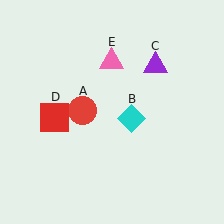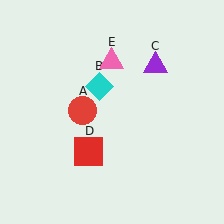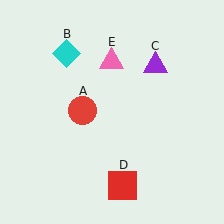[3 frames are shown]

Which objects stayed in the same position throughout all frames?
Red circle (object A) and purple triangle (object C) and pink triangle (object E) remained stationary.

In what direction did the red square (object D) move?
The red square (object D) moved down and to the right.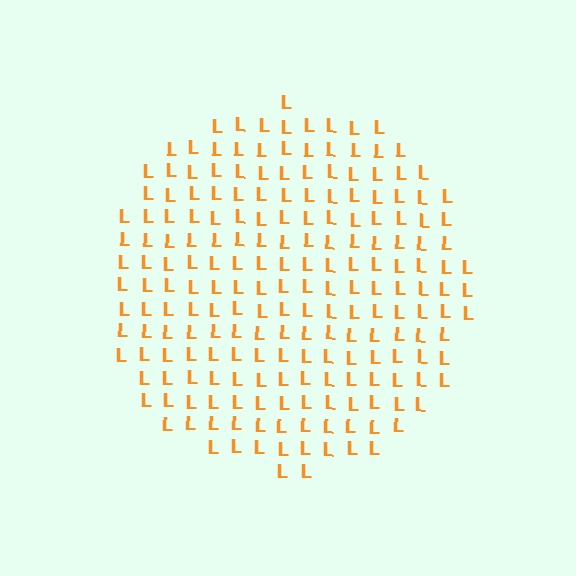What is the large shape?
The large shape is a circle.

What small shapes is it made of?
It is made of small letter L's.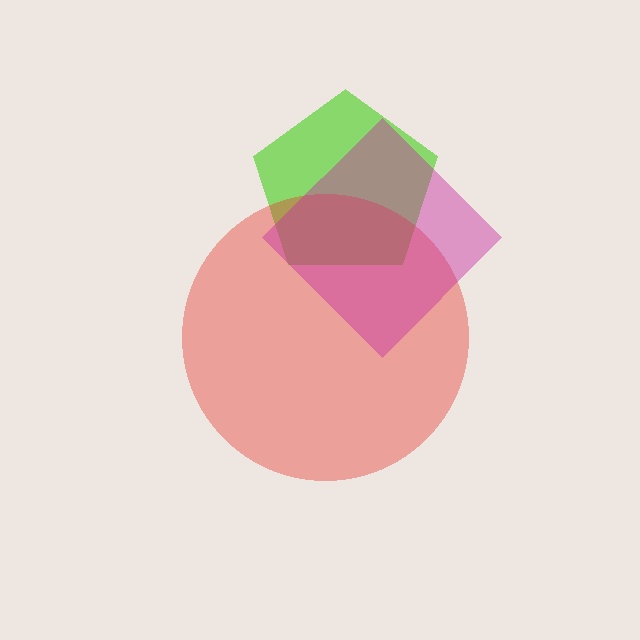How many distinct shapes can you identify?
There are 3 distinct shapes: a lime pentagon, a red circle, a magenta diamond.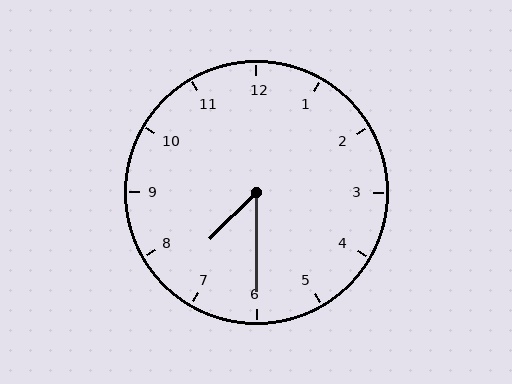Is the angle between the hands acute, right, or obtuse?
It is acute.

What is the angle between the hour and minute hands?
Approximately 45 degrees.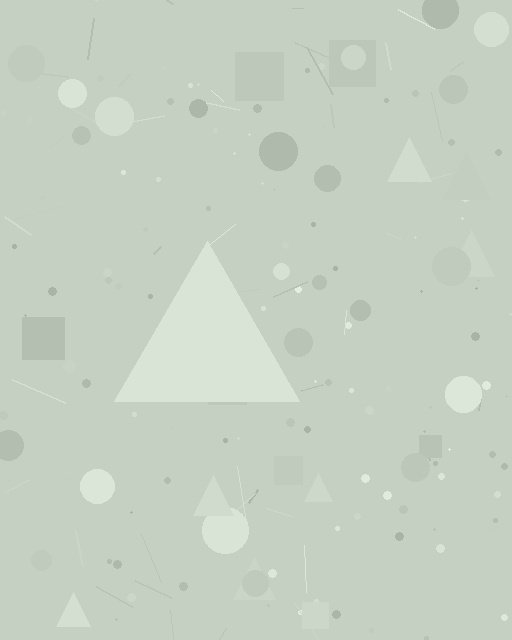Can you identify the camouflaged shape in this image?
The camouflaged shape is a triangle.